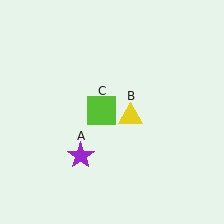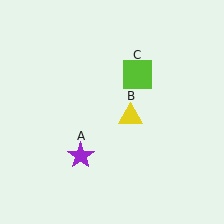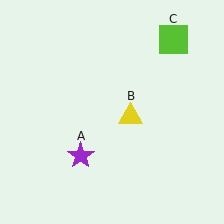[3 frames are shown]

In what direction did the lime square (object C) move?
The lime square (object C) moved up and to the right.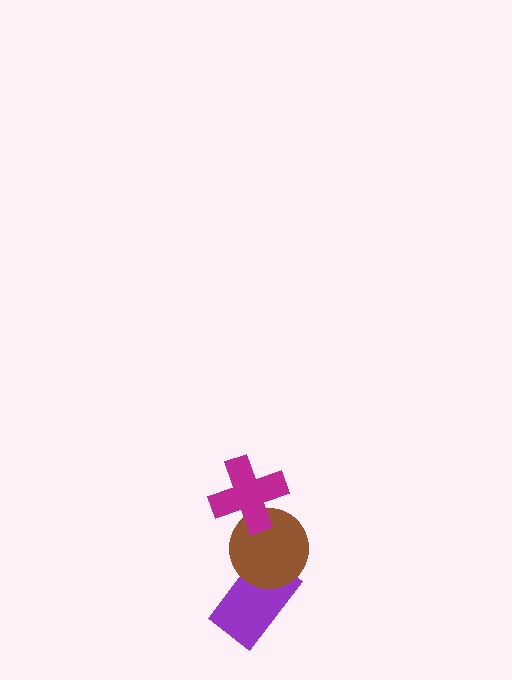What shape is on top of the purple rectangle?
The brown circle is on top of the purple rectangle.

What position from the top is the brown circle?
The brown circle is 2nd from the top.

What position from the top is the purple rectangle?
The purple rectangle is 3rd from the top.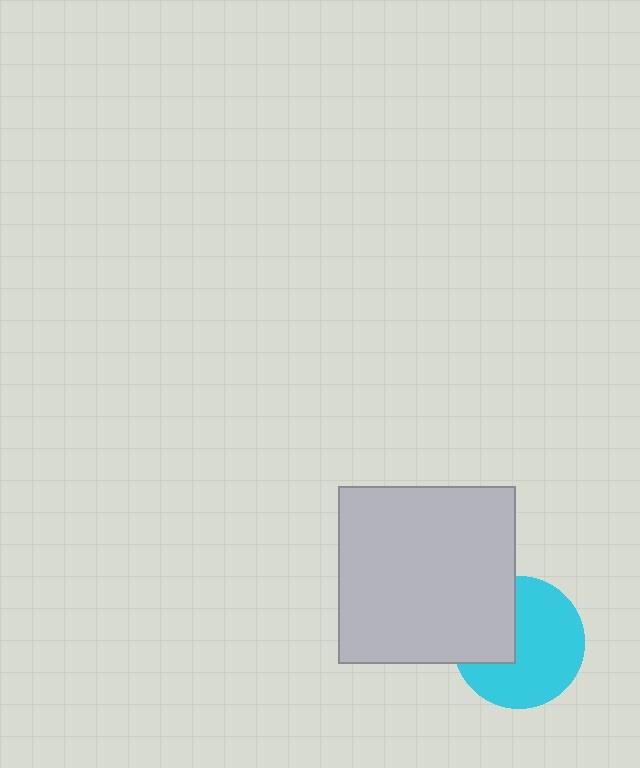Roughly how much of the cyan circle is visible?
Most of it is visible (roughly 67%).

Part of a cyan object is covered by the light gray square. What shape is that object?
It is a circle.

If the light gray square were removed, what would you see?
You would see the complete cyan circle.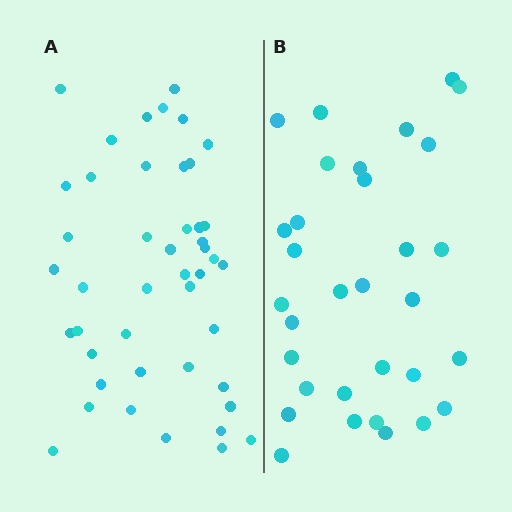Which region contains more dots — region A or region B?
Region A (the left region) has more dots.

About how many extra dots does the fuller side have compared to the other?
Region A has approximately 15 more dots than region B.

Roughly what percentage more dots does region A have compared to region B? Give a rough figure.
About 40% more.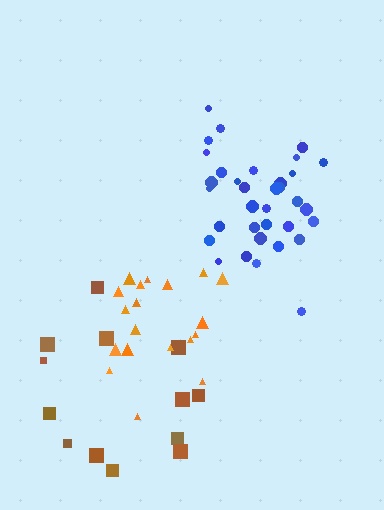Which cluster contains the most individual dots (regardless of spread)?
Blue (35).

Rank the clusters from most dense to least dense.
blue, orange, brown.